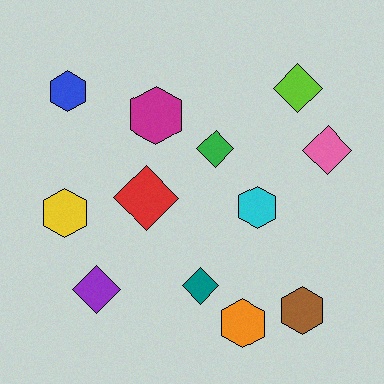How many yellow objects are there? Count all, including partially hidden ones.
There is 1 yellow object.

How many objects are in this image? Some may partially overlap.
There are 12 objects.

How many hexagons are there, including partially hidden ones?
There are 6 hexagons.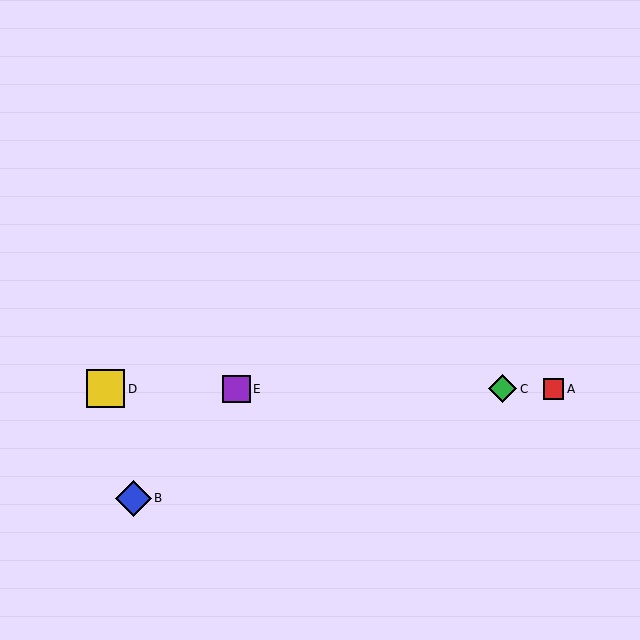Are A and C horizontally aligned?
Yes, both are at y≈389.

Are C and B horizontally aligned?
No, C is at y≈389 and B is at y≈498.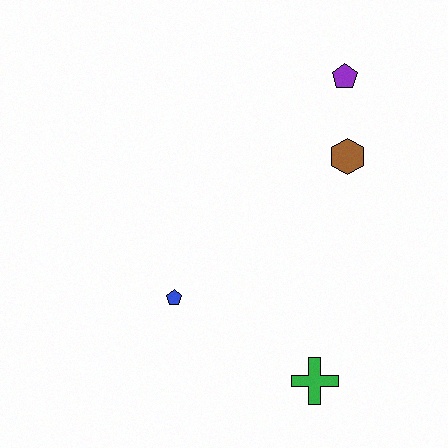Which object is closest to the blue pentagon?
The green cross is closest to the blue pentagon.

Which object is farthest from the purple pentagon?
The green cross is farthest from the purple pentagon.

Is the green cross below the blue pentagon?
Yes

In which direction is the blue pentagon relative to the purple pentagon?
The blue pentagon is below the purple pentagon.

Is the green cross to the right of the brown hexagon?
No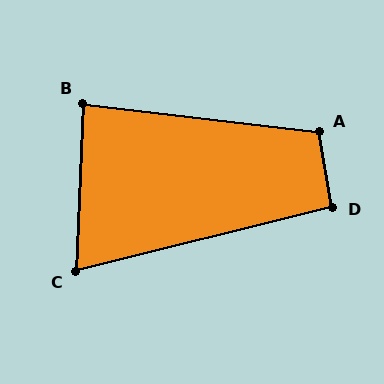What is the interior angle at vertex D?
Approximately 94 degrees (approximately right).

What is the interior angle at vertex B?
Approximately 86 degrees (approximately right).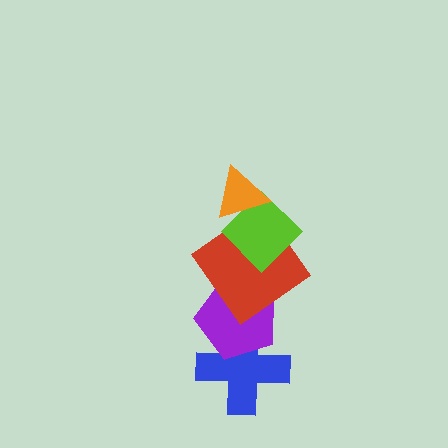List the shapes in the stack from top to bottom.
From top to bottom: the orange triangle, the lime diamond, the red diamond, the purple pentagon, the blue cross.